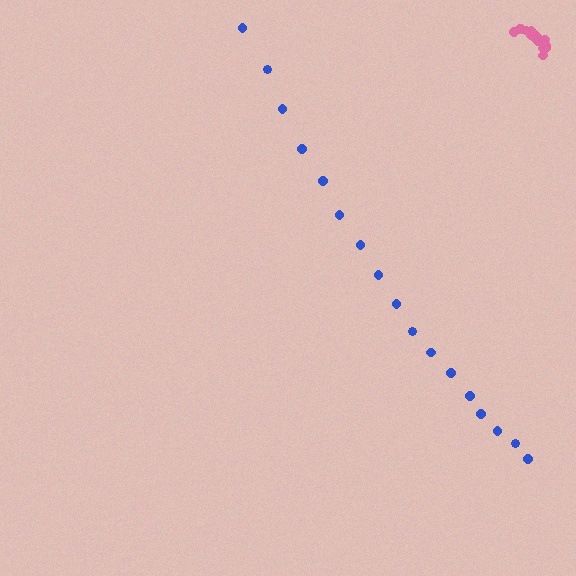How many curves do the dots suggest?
There are 2 distinct paths.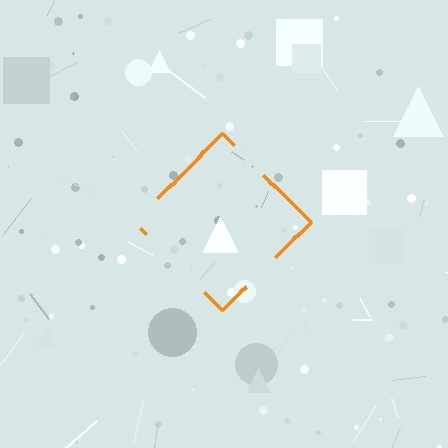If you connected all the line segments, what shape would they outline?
They would outline a diamond.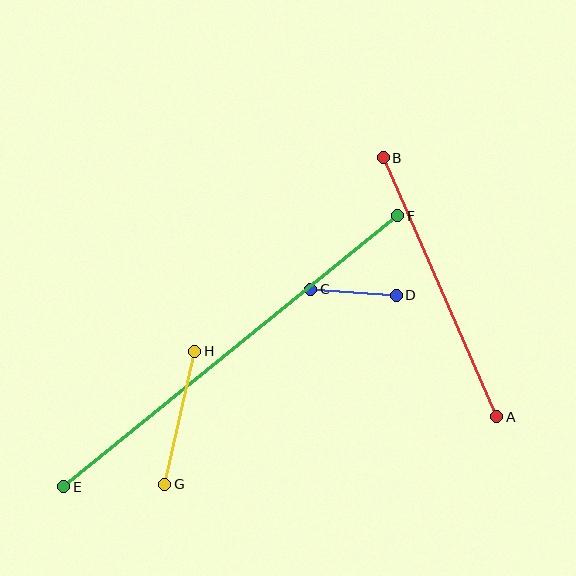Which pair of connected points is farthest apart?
Points E and F are farthest apart.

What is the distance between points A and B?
The distance is approximately 283 pixels.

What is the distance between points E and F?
The distance is approximately 430 pixels.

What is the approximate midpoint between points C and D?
The midpoint is at approximately (353, 292) pixels.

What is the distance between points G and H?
The distance is approximately 136 pixels.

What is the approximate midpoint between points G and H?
The midpoint is at approximately (180, 418) pixels.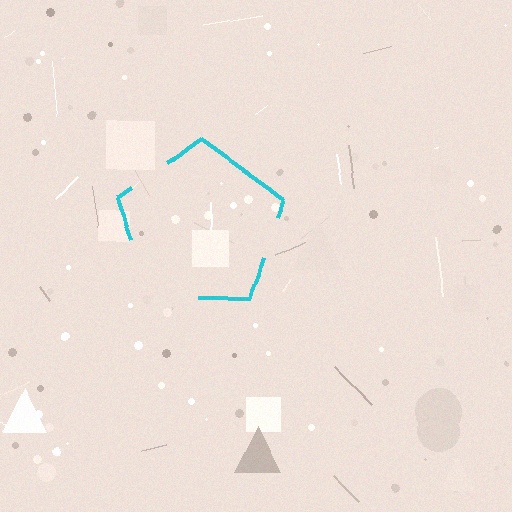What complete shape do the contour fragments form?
The contour fragments form a pentagon.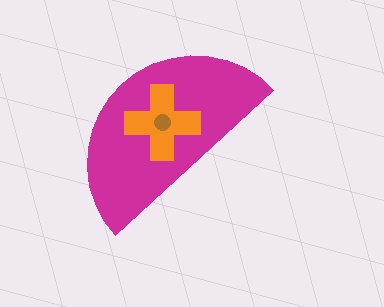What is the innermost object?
The brown circle.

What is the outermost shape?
The magenta semicircle.